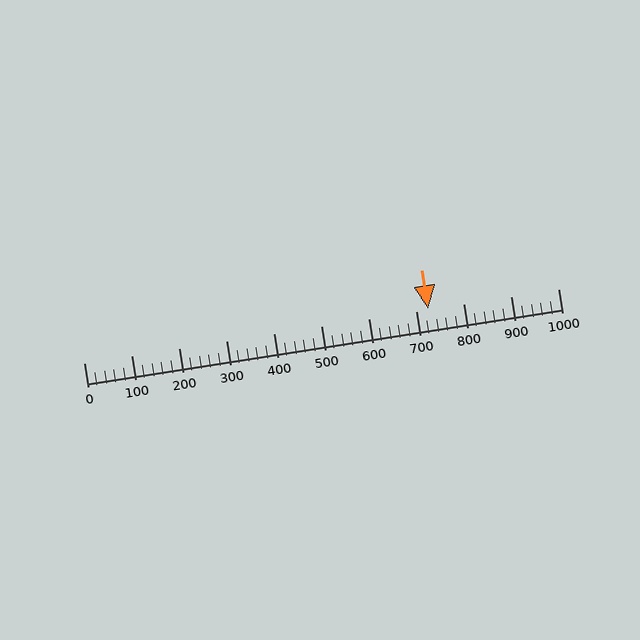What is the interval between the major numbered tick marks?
The major tick marks are spaced 100 units apart.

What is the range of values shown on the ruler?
The ruler shows values from 0 to 1000.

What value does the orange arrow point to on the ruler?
The orange arrow points to approximately 726.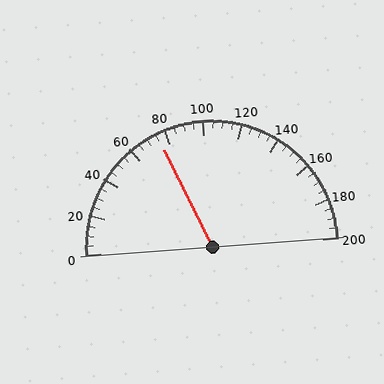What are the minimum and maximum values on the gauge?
The gauge ranges from 0 to 200.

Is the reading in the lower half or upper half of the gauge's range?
The reading is in the lower half of the range (0 to 200).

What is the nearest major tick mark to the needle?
The nearest major tick mark is 80.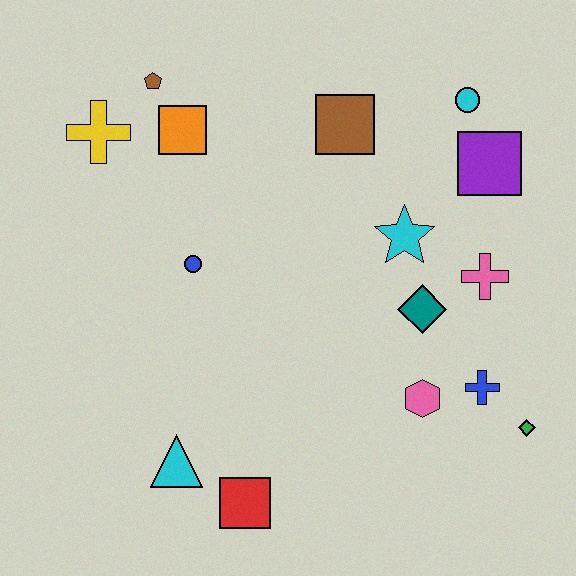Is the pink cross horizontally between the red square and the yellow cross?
No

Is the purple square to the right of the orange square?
Yes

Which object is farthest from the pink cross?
The yellow cross is farthest from the pink cross.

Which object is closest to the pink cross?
The teal diamond is closest to the pink cross.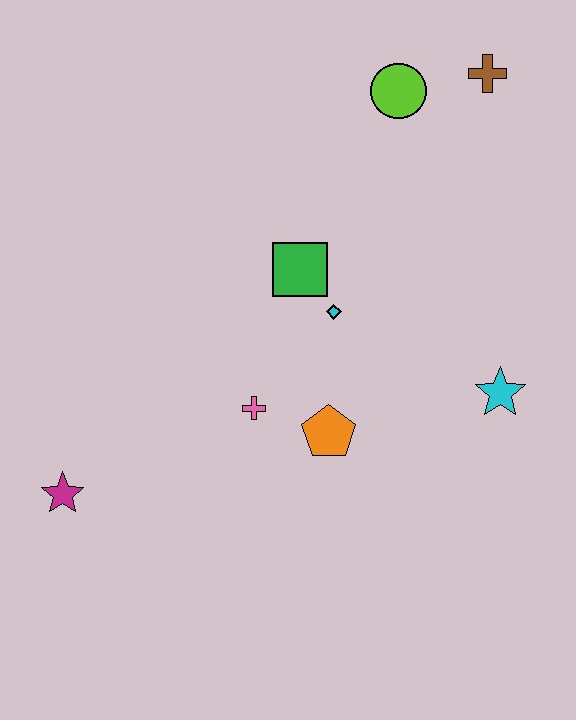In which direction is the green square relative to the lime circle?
The green square is below the lime circle.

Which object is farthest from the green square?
The magenta star is farthest from the green square.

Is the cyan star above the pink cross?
Yes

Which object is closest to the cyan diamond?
The green square is closest to the cyan diamond.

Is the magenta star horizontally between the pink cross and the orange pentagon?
No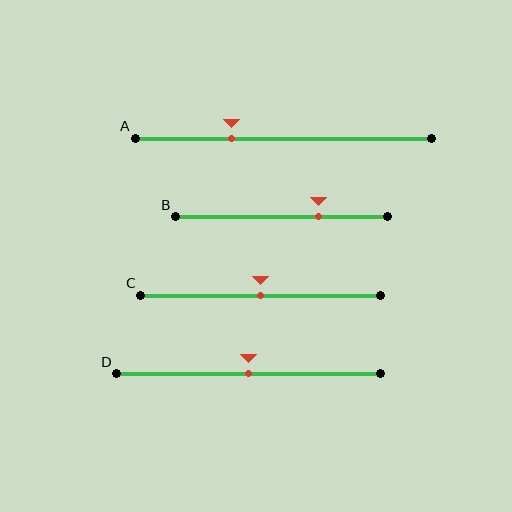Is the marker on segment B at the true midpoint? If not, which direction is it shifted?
No, the marker on segment B is shifted to the right by about 17% of the segment length.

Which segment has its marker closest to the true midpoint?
Segment C has its marker closest to the true midpoint.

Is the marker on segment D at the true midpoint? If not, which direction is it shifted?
Yes, the marker on segment D is at the true midpoint.